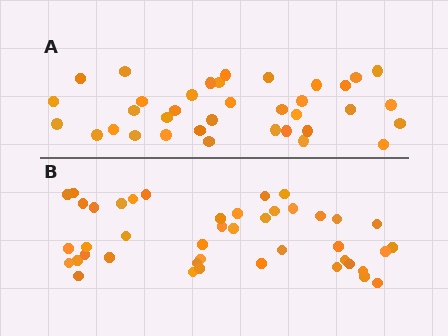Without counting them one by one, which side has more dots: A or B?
Region B (the bottom region) has more dots.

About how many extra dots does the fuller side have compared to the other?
Region B has roughly 8 or so more dots than region A.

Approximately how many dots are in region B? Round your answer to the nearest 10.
About 40 dots. (The exact count is 43, which rounds to 40.)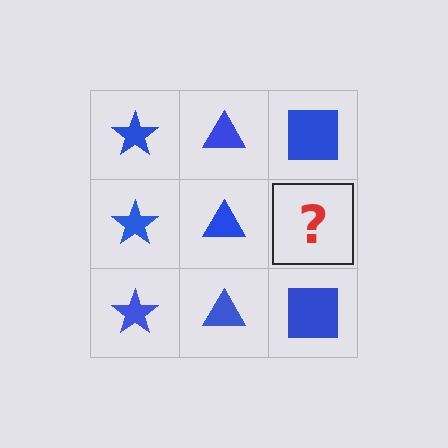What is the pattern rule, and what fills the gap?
The rule is that each column has a consistent shape. The gap should be filled with a blue square.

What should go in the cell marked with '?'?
The missing cell should contain a blue square.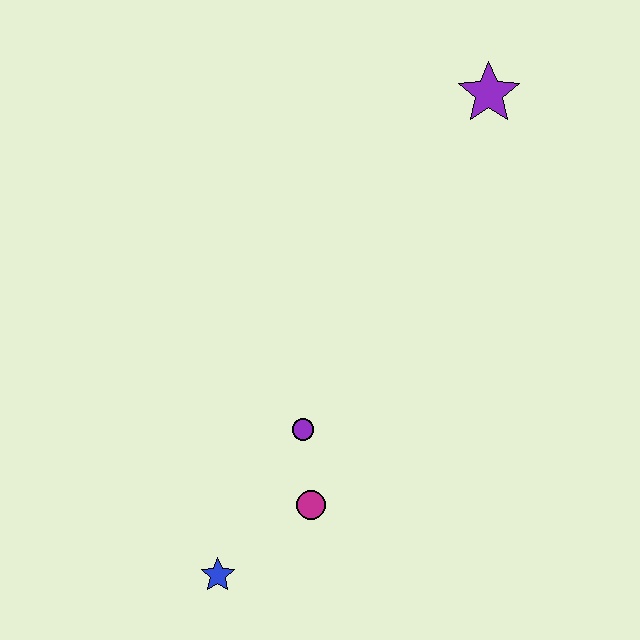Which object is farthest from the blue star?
The purple star is farthest from the blue star.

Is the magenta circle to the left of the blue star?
No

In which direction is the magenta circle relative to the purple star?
The magenta circle is below the purple star.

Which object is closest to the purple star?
The purple circle is closest to the purple star.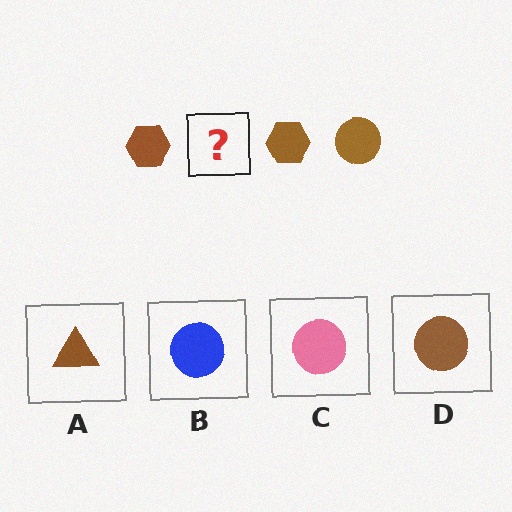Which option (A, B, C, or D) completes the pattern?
D.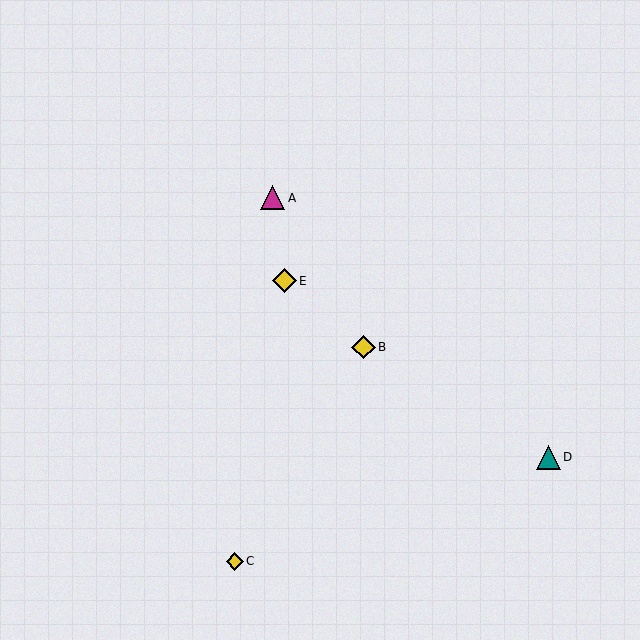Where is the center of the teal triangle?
The center of the teal triangle is at (549, 457).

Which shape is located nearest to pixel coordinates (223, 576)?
The yellow diamond (labeled C) at (235, 562) is nearest to that location.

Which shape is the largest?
The yellow diamond (labeled E) is the largest.